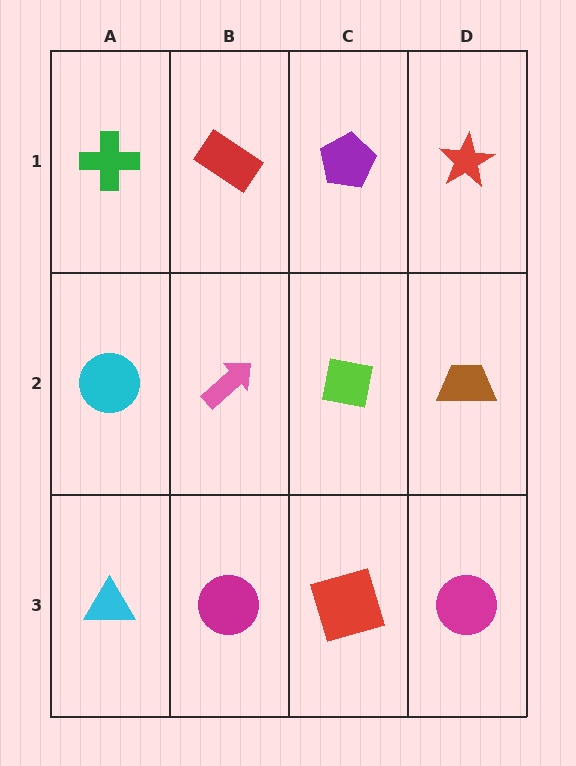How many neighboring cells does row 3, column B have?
3.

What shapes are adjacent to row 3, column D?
A brown trapezoid (row 2, column D), a red square (row 3, column C).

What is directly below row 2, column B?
A magenta circle.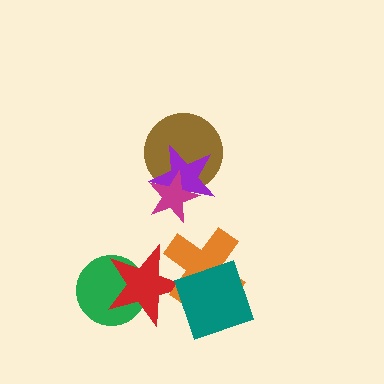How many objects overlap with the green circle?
1 object overlaps with the green circle.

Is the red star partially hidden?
Yes, it is partially covered by another shape.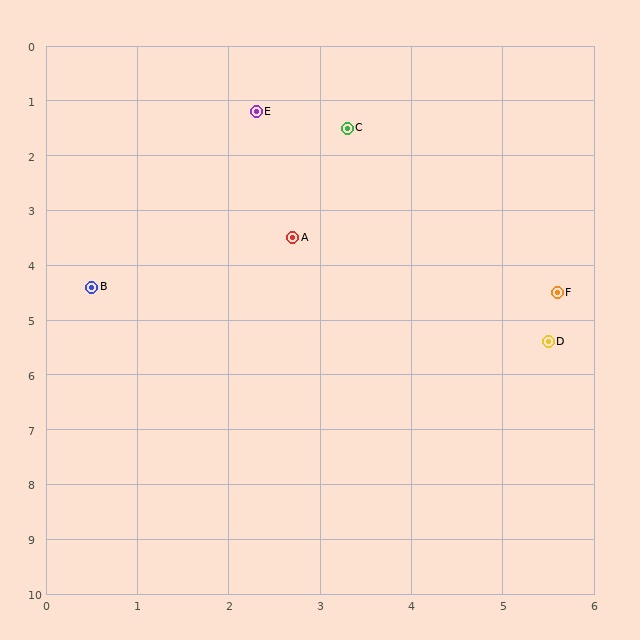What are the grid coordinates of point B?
Point B is at approximately (0.5, 4.4).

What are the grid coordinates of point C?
Point C is at approximately (3.3, 1.5).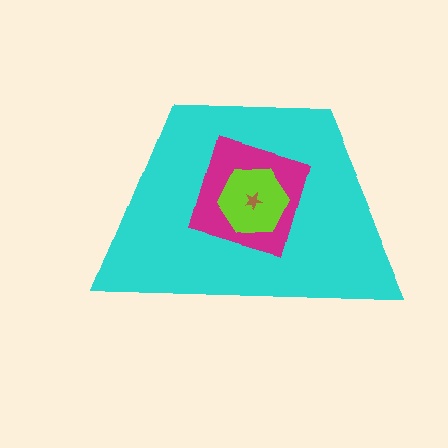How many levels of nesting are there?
4.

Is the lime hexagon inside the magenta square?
Yes.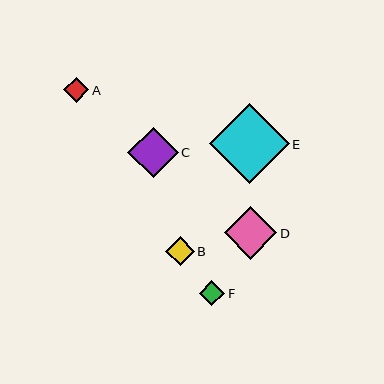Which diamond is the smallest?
Diamond A is the smallest with a size of approximately 25 pixels.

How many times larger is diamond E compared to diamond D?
Diamond E is approximately 1.5 times the size of diamond D.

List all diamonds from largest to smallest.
From largest to smallest: E, D, C, B, F, A.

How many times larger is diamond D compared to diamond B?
Diamond D is approximately 1.8 times the size of diamond B.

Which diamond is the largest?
Diamond E is the largest with a size of approximately 80 pixels.